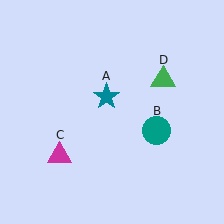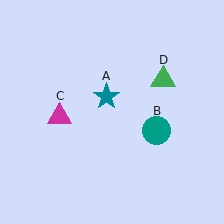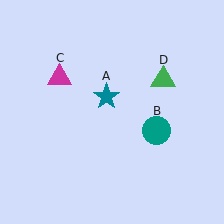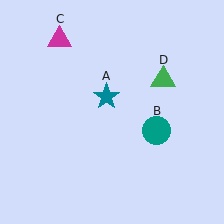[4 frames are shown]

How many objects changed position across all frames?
1 object changed position: magenta triangle (object C).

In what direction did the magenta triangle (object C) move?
The magenta triangle (object C) moved up.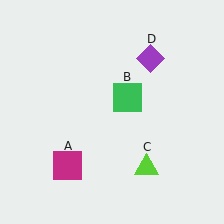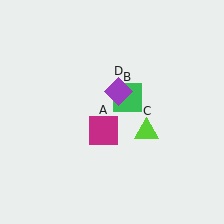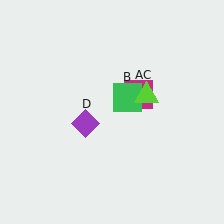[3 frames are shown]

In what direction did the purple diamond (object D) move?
The purple diamond (object D) moved down and to the left.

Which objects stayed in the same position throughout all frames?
Green square (object B) remained stationary.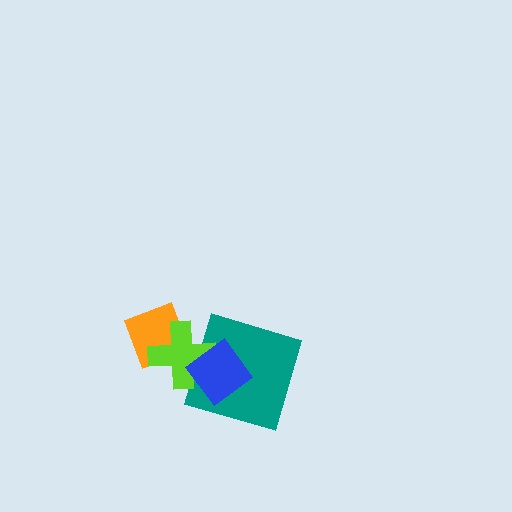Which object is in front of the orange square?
The lime cross is in front of the orange square.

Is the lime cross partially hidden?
Yes, it is partially covered by another shape.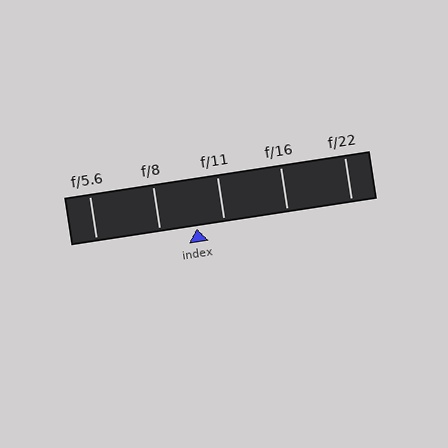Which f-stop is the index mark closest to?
The index mark is closest to f/11.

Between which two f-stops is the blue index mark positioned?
The index mark is between f/8 and f/11.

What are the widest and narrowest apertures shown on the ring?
The widest aperture shown is f/5.6 and the narrowest is f/22.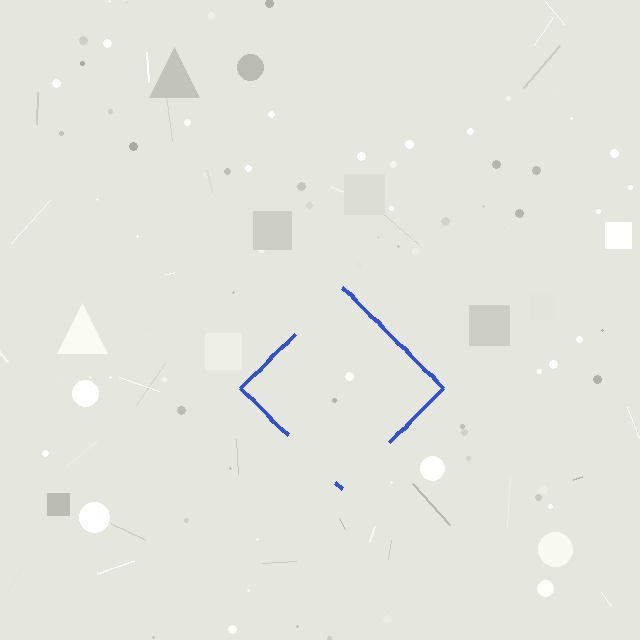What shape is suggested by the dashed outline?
The dashed outline suggests a diamond.